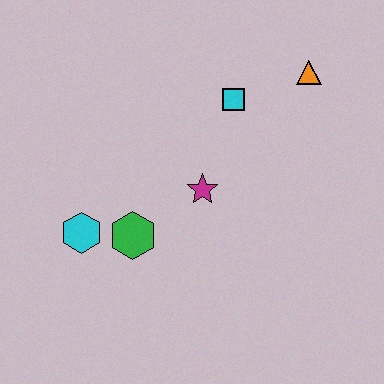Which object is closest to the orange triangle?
The cyan square is closest to the orange triangle.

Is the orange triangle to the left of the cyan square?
No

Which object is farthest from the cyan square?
The cyan hexagon is farthest from the cyan square.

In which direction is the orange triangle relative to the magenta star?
The orange triangle is above the magenta star.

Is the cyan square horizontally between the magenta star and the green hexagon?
No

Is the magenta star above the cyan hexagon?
Yes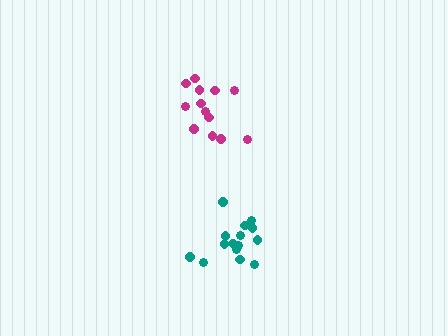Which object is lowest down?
The teal cluster is bottommost.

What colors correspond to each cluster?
The clusters are colored: teal, magenta.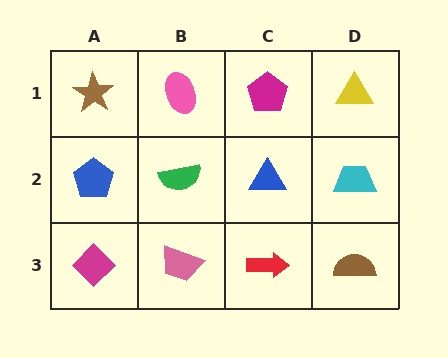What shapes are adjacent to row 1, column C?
A blue triangle (row 2, column C), a pink ellipse (row 1, column B), a yellow triangle (row 1, column D).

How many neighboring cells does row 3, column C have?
3.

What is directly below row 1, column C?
A blue triangle.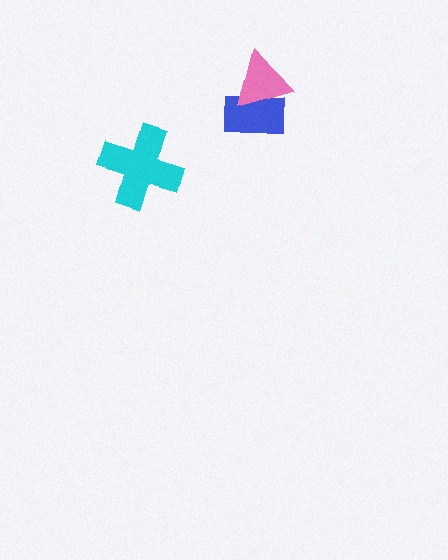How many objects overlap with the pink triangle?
1 object overlaps with the pink triangle.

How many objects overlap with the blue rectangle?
1 object overlaps with the blue rectangle.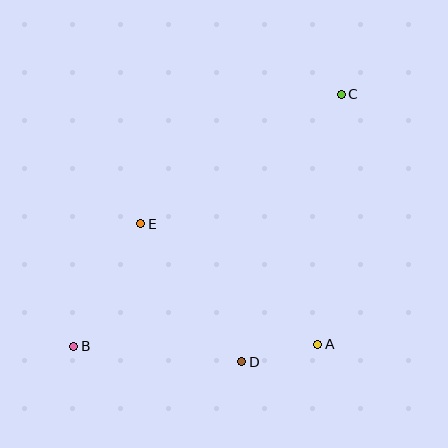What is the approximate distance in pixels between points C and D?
The distance between C and D is approximately 285 pixels.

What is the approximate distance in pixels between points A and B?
The distance between A and B is approximately 244 pixels.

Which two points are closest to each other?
Points A and D are closest to each other.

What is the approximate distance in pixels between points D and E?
The distance between D and E is approximately 171 pixels.